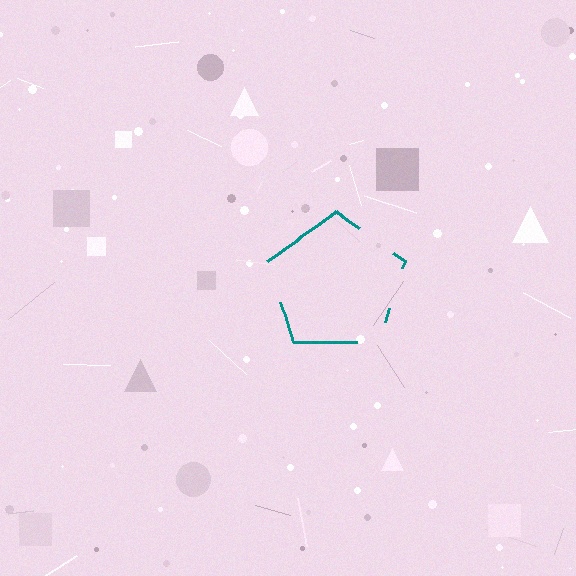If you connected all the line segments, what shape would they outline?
They would outline a pentagon.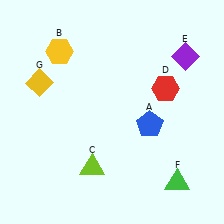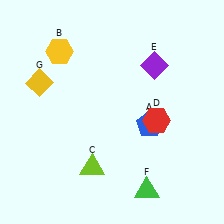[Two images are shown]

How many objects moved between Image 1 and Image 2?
3 objects moved between the two images.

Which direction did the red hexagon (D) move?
The red hexagon (D) moved down.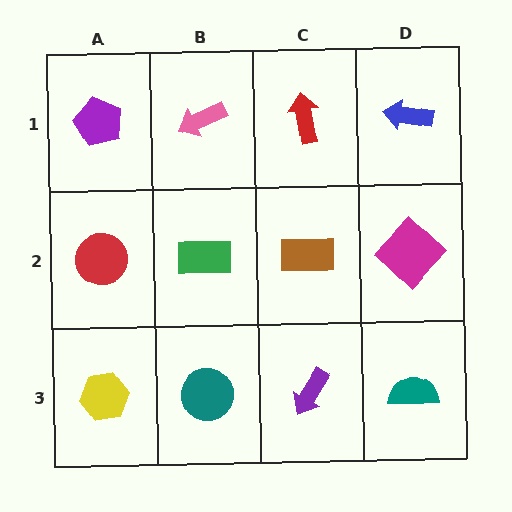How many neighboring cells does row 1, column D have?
2.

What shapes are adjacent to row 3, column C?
A brown rectangle (row 2, column C), a teal circle (row 3, column B), a teal semicircle (row 3, column D).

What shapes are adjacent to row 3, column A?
A red circle (row 2, column A), a teal circle (row 3, column B).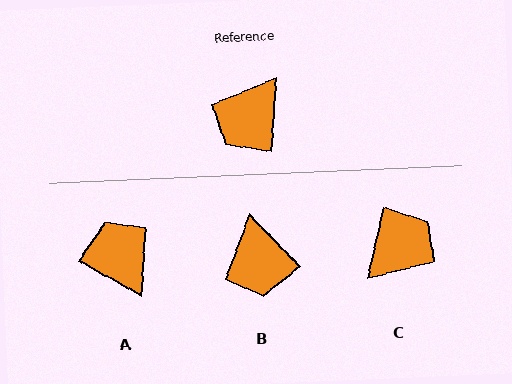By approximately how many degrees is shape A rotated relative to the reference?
Approximately 116 degrees clockwise.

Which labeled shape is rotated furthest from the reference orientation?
C, about 171 degrees away.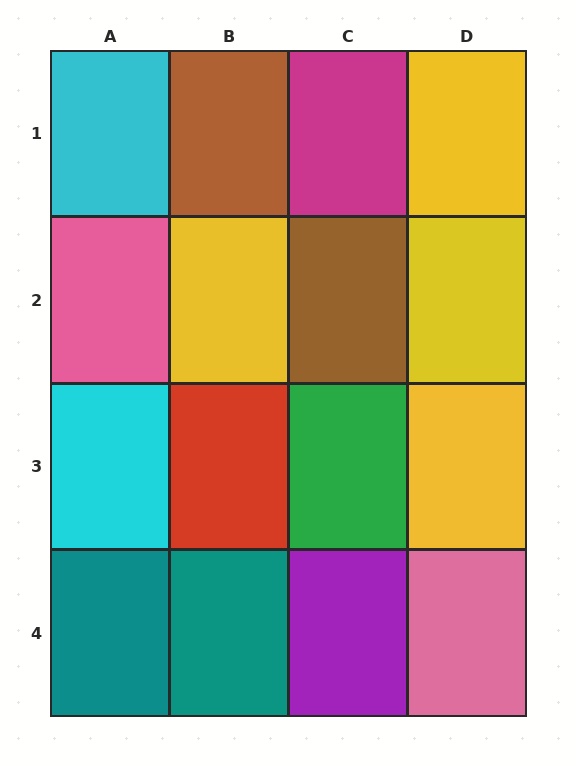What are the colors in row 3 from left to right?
Cyan, red, green, yellow.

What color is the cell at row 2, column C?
Brown.